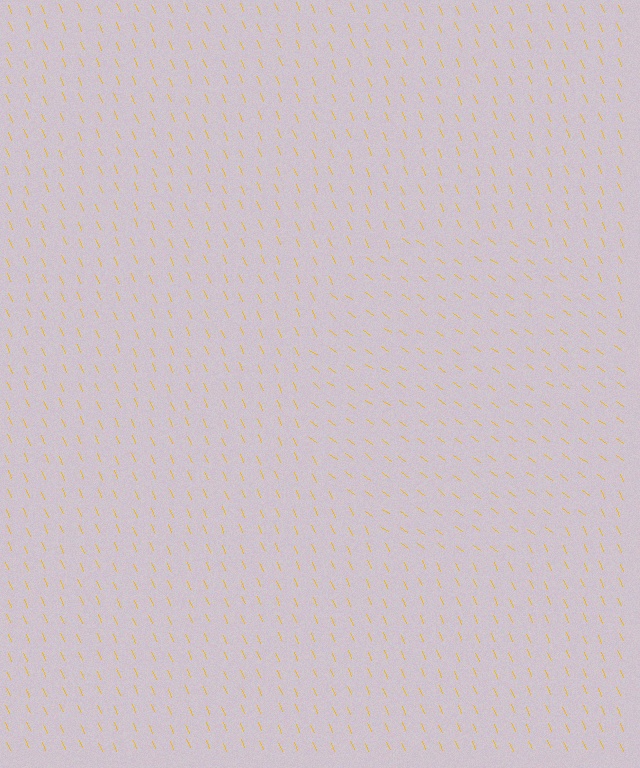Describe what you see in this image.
The image is filled with small yellow line segments. A circle region in the image has lines oriented differently from the surrounding lines, creating a visible texture boundary.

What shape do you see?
I see a circle.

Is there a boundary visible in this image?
Yes, there is a texture boundary formed by a change in line orientation.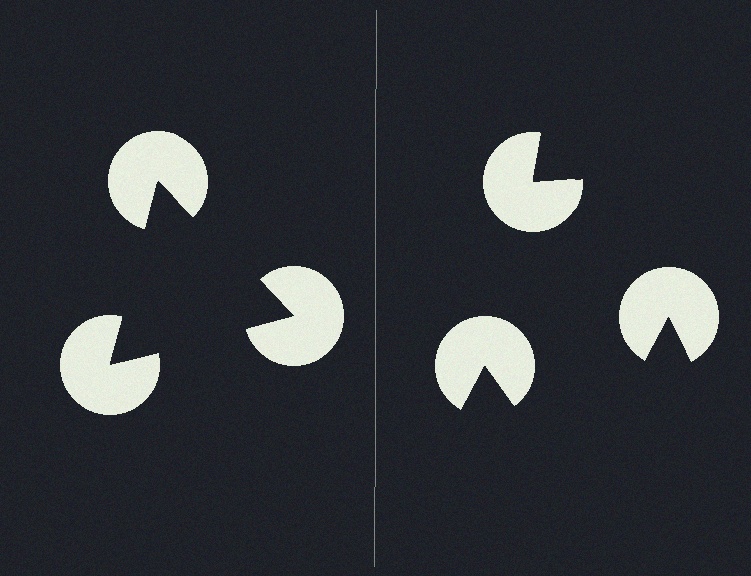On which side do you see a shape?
An illusory triangle appears on the left side. On the right side the wedge cuts are rotated, so no coherent shape forms.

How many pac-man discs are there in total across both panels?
6 — 3 on each side.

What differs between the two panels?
The pac-man discs are positioned identically on both sides; only the wedge orientations differ. On the left they align to a triangle; on the right they are misaligned.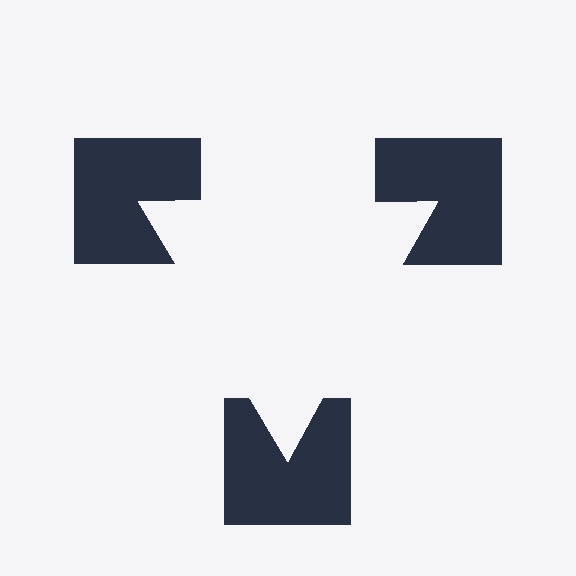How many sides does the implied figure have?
3 sides.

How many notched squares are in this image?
There are 3 — one at each vertex of the illusory triangle.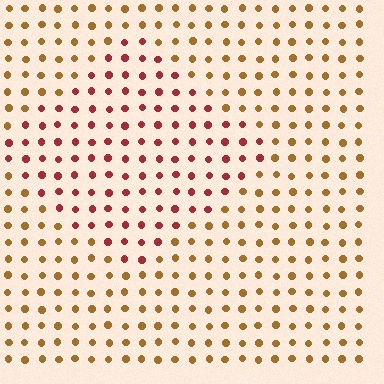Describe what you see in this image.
The image is filled with small brown elements in a uniform arrangement. A diamond-shaped region is visible where the elements are tinted to a slightly different hue, forming a subtle color boundary.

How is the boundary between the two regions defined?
The boundary is defined purely by a slight shift in hue (about 41 degrees). Spacing, size, and orientation are identical on both sides.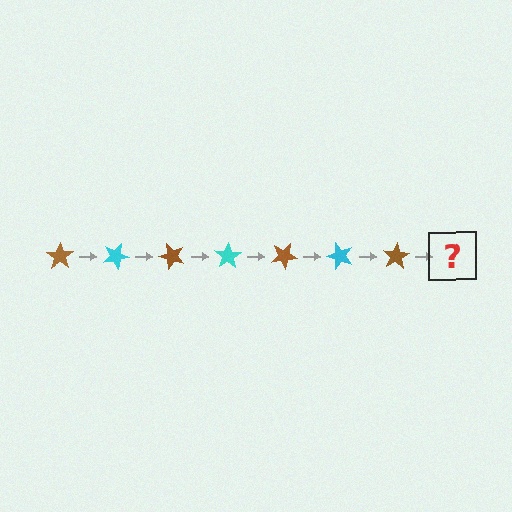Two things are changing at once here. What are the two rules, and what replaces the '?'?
The two rules are that it rotates 25 degrees each step and the color cycles through brown and cyan. The '?' should be a cyan star, rotated 175 degrees from the start.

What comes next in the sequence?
The next element should be a cyan star, rotated 175 degrees from the start.